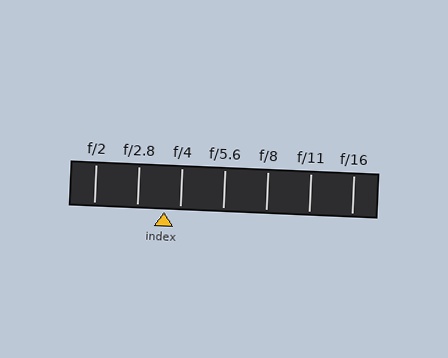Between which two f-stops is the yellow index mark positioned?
The index mark is between f/2.8 and f/4.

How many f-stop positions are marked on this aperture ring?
There are 7 f-stop positions marked.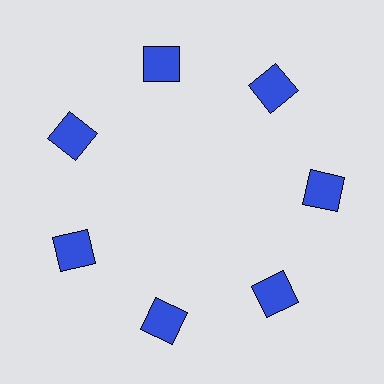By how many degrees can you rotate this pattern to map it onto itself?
The pattern maps onto itself every 51 degrees of rotation.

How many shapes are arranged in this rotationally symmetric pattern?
There are 7 shapes, arranged in 7 groups of 1.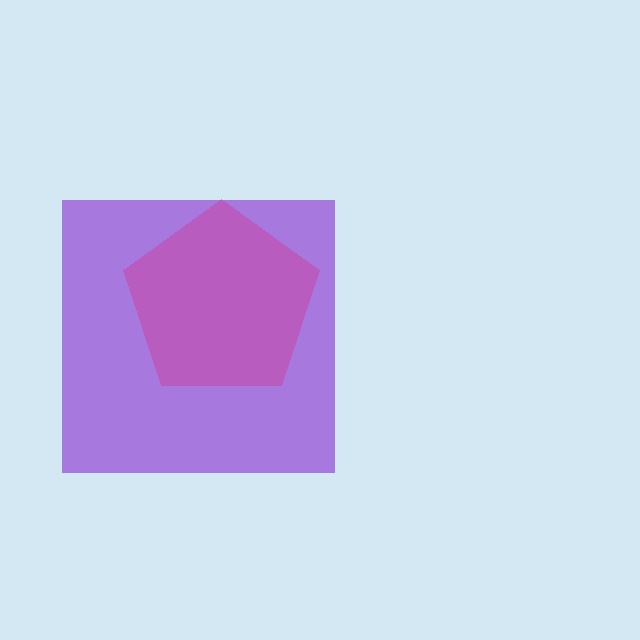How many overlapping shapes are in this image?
There are 2 overlapping shapes in the image.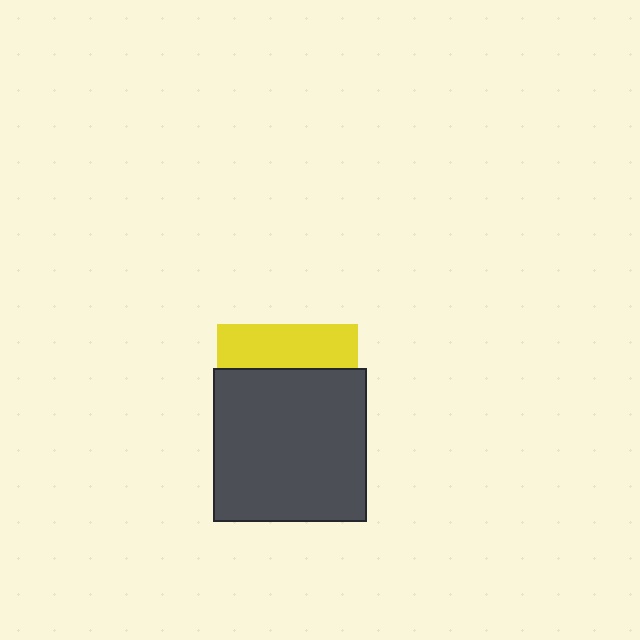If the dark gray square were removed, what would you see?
You would see the complete yellow square.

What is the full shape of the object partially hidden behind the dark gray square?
The partially hidden object is a yellow square.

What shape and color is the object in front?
The object in front is a dark gray square.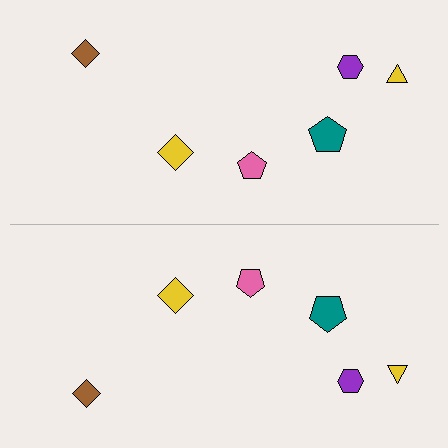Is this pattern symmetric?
Yes, this pattern has bilateral (reflection) symmetry.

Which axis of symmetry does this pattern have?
The pattern has a horizontal axis of symmetry running through the center of the image.